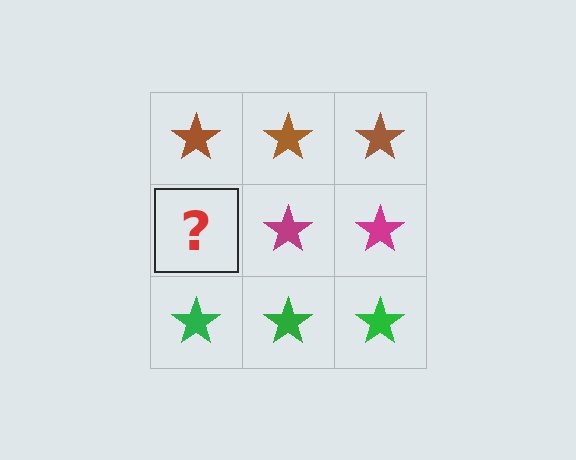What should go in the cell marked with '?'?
The missing cell should contain a magenta star.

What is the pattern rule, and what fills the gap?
The rule is that each row has a consistent color. The gap should be filled with a magenta star.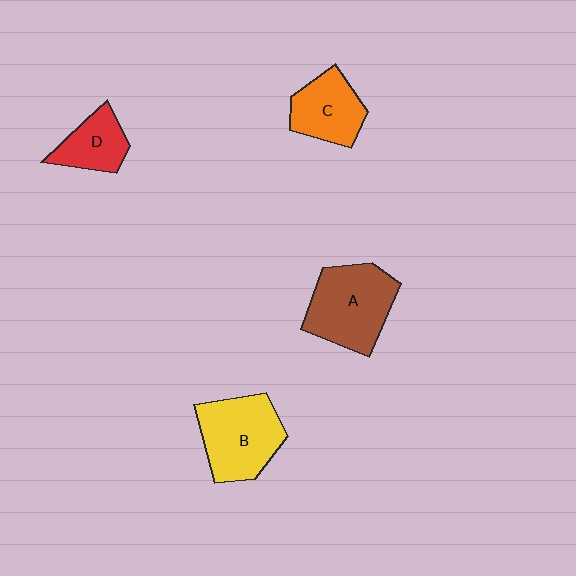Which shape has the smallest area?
Shape D (red).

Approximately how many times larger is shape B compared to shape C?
Approximately 1.4 times.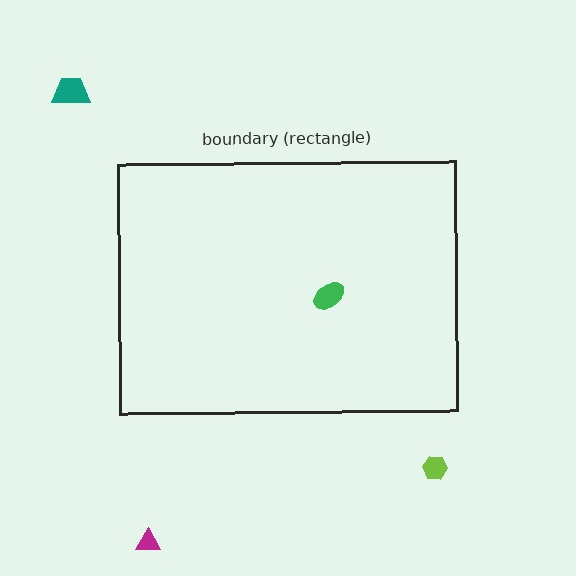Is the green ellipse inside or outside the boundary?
Inside.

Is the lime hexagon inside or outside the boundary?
Outside.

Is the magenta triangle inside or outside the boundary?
Outside.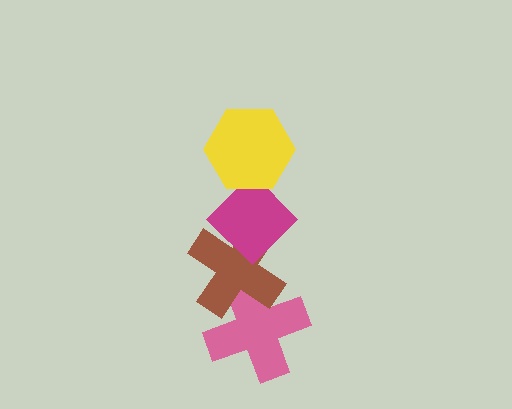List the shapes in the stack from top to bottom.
From top to bottom: the yellow hexagon, the magenta diamond, the brown cross, the pink cross.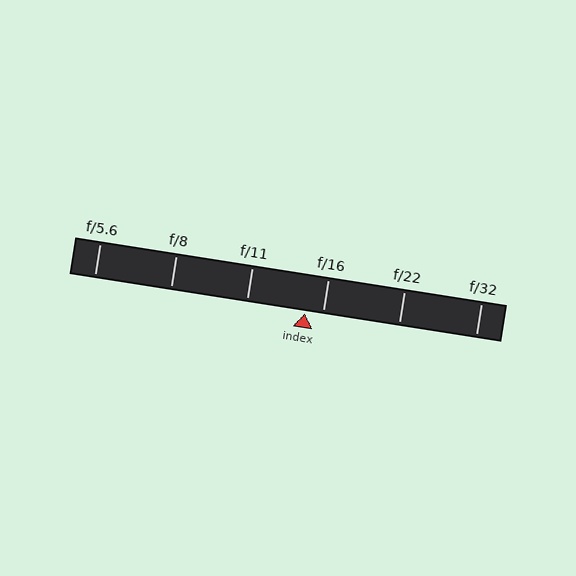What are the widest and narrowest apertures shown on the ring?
The widest aperture shown is f/5.6 and the narrowest is f/32.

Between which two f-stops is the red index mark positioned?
The index mark is between f/11 and f/16.